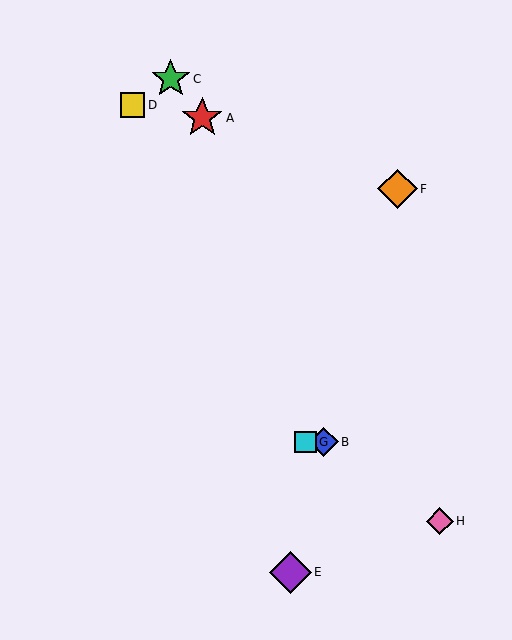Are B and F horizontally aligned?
No, B is at y≈442 and F is at y≈189.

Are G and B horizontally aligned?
Yes, both are at y≈442.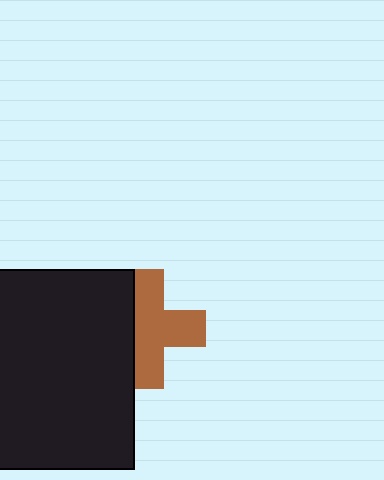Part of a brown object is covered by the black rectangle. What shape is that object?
It is a cross.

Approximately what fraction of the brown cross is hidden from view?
Roughly 34% of the brown cross is hidden behind the black rectangle.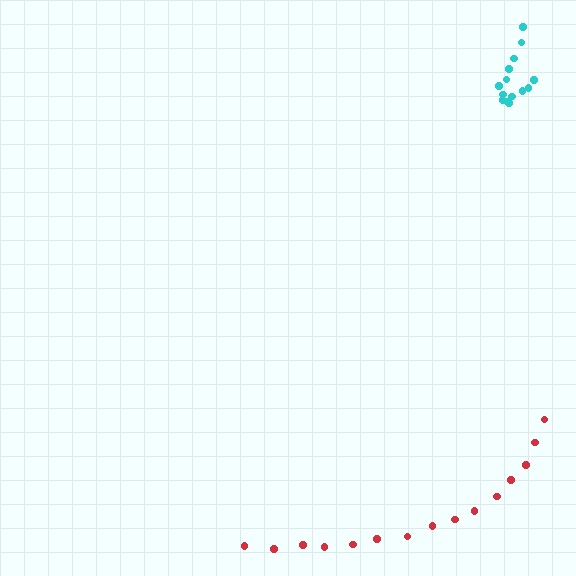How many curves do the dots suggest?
There are 2 distinct paths.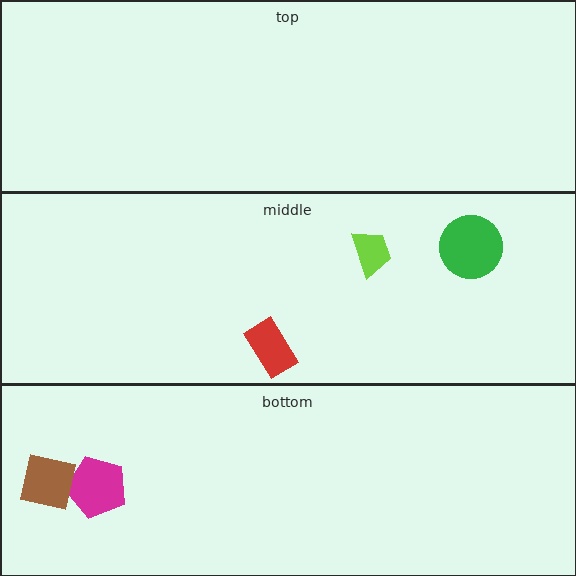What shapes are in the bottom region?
The magenta pentagon, the brown square.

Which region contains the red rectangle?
The middle region.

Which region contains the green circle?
The middle region.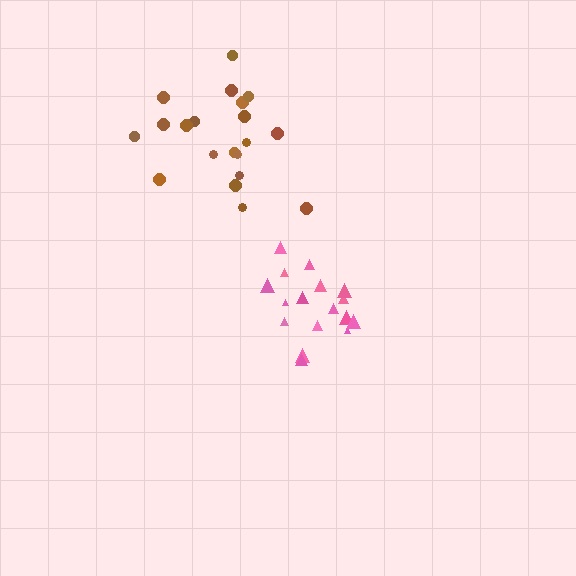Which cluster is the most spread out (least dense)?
Brown.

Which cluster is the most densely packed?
Pink.